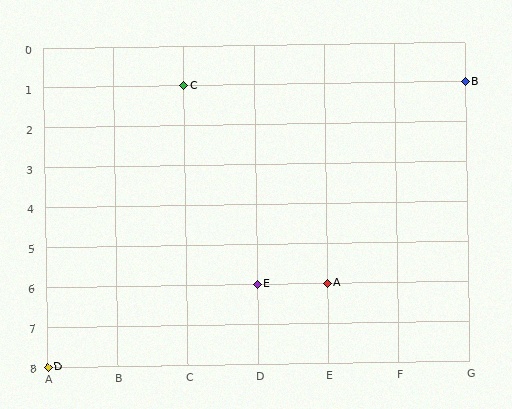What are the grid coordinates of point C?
Point C is at grid coordinates (C, 1).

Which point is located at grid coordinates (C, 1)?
Point C is at (C, 1).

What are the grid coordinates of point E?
Point E is at grid coordinates (D, 6).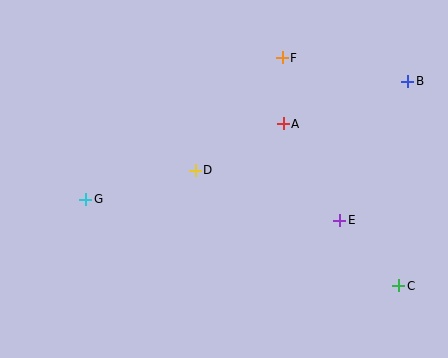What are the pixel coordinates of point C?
Point C is at (399, 286).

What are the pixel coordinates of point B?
Point B is at (408, 81).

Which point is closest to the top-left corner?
Point G is closest to the top-left corner.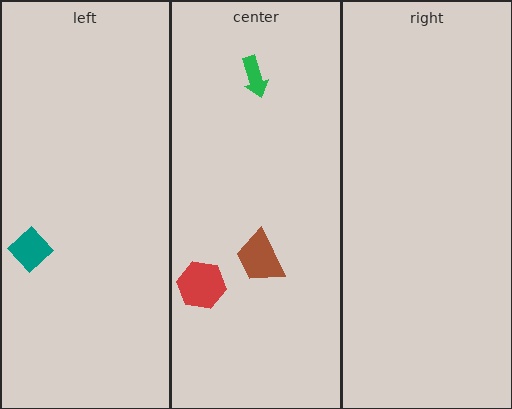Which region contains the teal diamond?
The left region.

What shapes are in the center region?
The green arrow, the brown trapezoid, the red hexagon.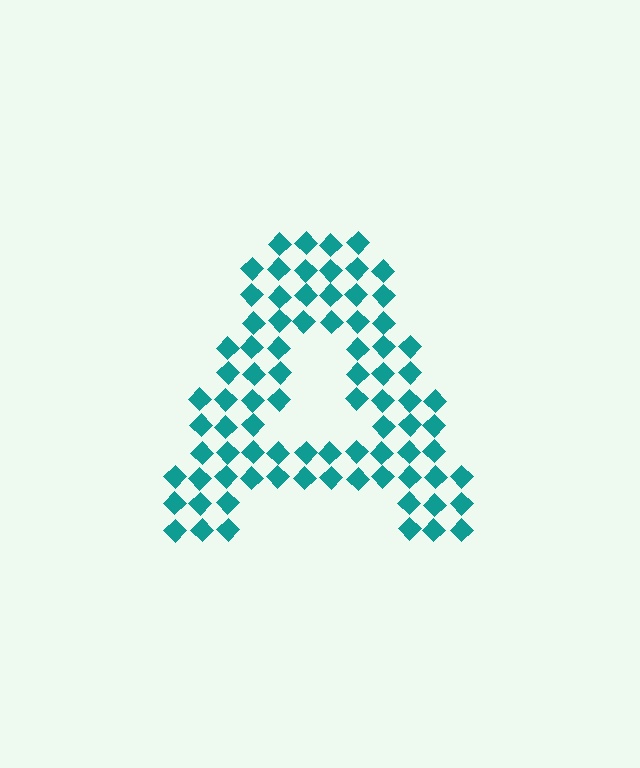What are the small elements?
The small elements are diamonds.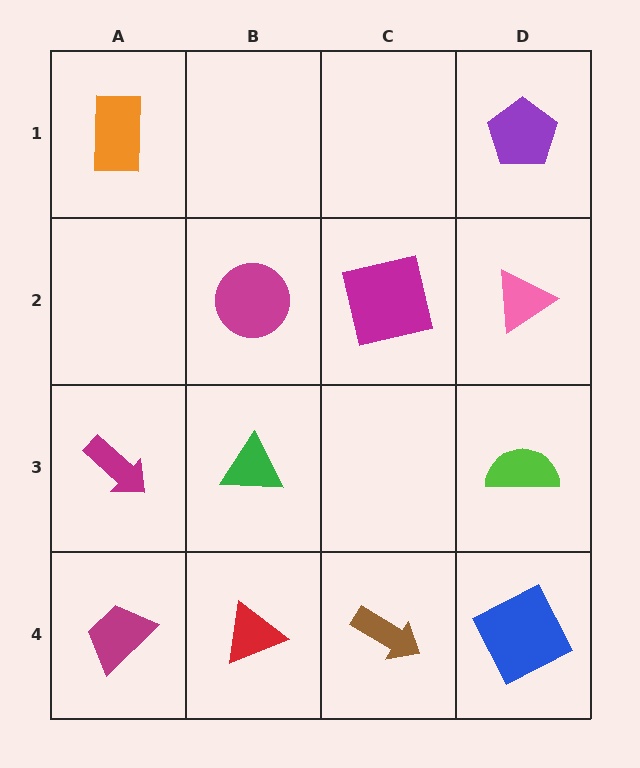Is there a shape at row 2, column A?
No, that cell is empty.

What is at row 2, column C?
A magenta square.